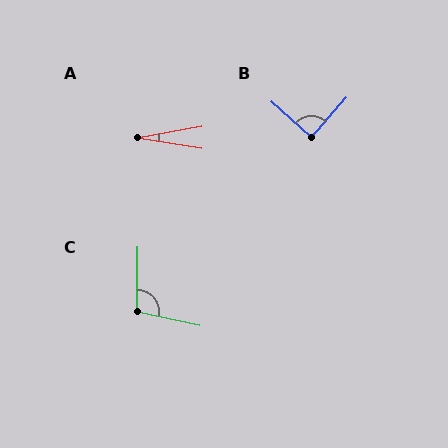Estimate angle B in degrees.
Approximately 89 degrees.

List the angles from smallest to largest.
A (19°), B (89°), C (102°).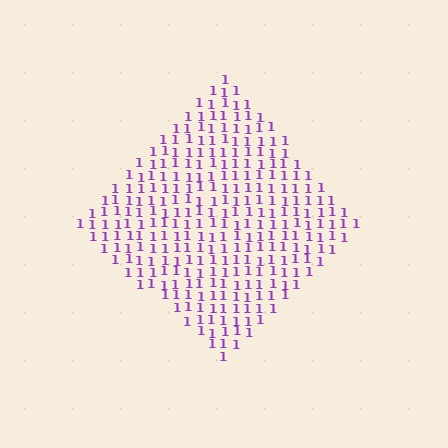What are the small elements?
The small elements are digit 1's.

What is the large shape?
The large shape is a diamond.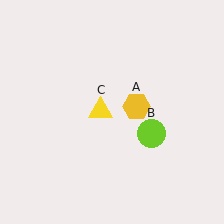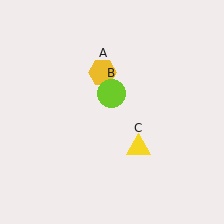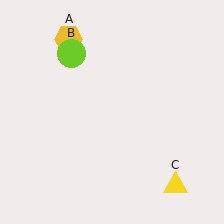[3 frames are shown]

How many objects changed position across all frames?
3 objects changed position: yellow hexagon (object A), lime circle (object B), yellow triangle (object C).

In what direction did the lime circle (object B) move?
The lime circle (object B) moved up and to the left.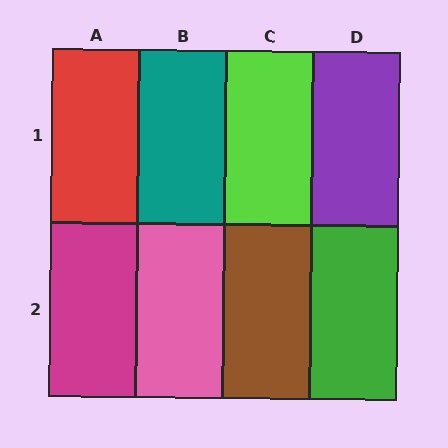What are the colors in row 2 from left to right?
Magenta, pink, brown, green.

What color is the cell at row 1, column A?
Red.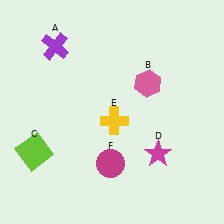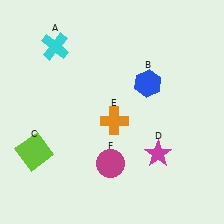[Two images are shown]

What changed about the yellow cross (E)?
In Image 1, E is yellow. In Image 2, it changed to orange.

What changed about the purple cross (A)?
In Image 1, A is purple. In Image 2, it changed to cyan.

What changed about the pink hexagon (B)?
In Image 1, B is pink. In Image 2, it changed to blue.